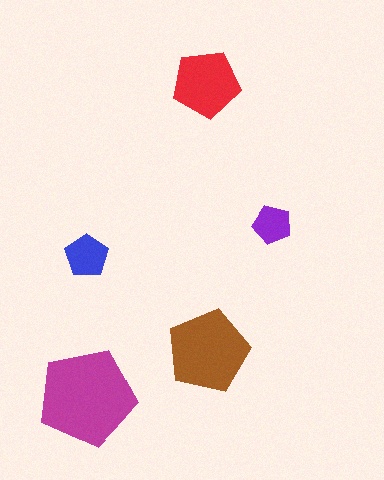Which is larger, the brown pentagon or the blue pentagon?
The brown one.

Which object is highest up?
The red pentagon is topmost.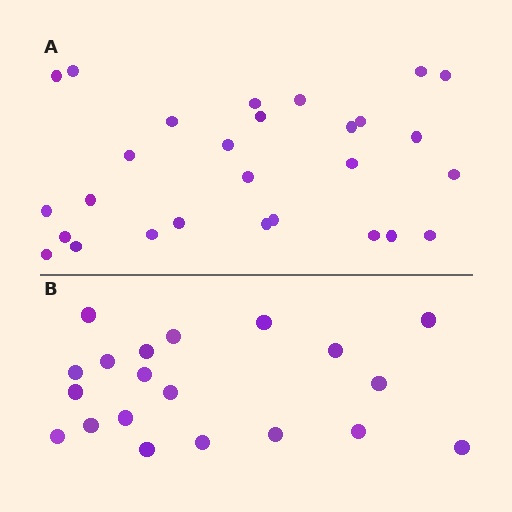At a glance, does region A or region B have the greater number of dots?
Region A (the top region) has more dots.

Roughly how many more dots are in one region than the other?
Region A has roughly 8 or so more dots than region B.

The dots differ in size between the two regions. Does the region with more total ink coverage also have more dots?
No. Region B has more total ink coverage because its dots are larger, but region A actually contains more individual dots. Total area can be misleading — the number of items is what matters here.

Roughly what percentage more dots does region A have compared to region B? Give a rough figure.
About 40% more.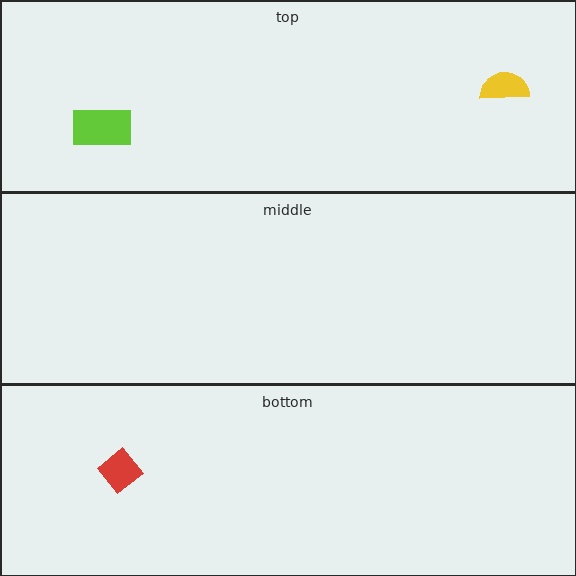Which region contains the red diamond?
The bottom region.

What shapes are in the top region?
The lime rectangle, the yellow semicircle.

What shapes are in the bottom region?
The red diamond.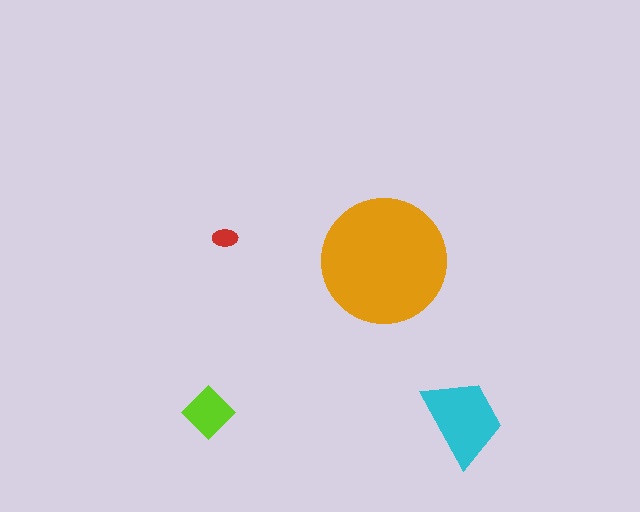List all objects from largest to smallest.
The orange circle, the cyan trapezoid, the lime diamond, the red ellipse.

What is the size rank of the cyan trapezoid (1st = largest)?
2nd.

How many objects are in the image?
There are 4 objects in the image.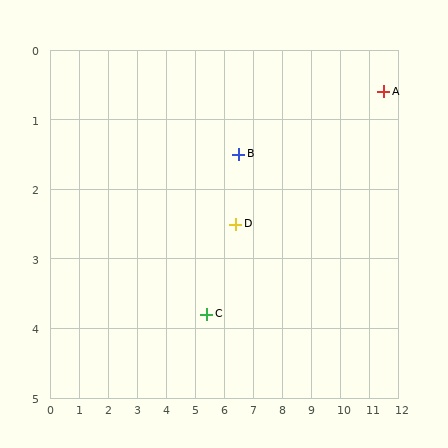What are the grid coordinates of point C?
Point C is at approximately (5.4, 3.8).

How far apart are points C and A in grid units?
Points C and A are about 6.9 grid units apart.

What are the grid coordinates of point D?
Point D is at approximately (6.4, 2.5).